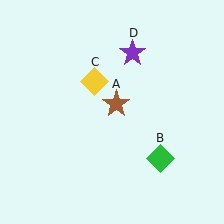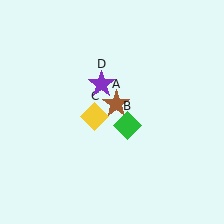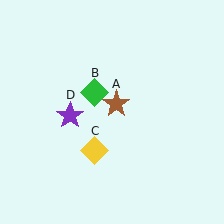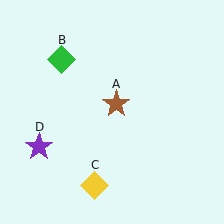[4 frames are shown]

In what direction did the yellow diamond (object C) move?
The yellow diamond (object C) moved down.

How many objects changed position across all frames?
3 objects changed position: green diamond (object B), yellow diamond (object C), purple star (object D).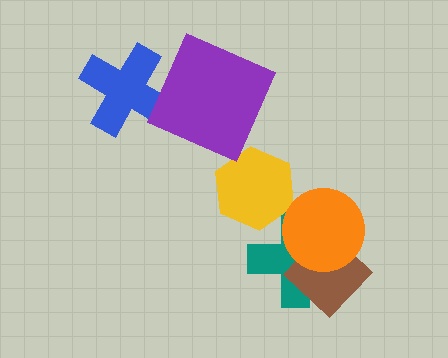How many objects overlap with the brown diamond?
2 objects overlap with the brown diamond.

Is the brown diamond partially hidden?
Yes, it is partially covered by another shape.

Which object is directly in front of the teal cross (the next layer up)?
The brown diamond is directly in front of the teal cross.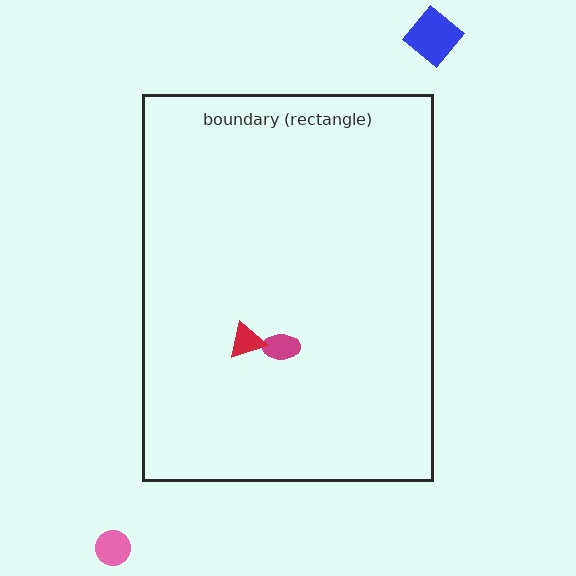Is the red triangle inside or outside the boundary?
Inside.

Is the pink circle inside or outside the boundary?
Outside.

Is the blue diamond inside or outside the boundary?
Outside.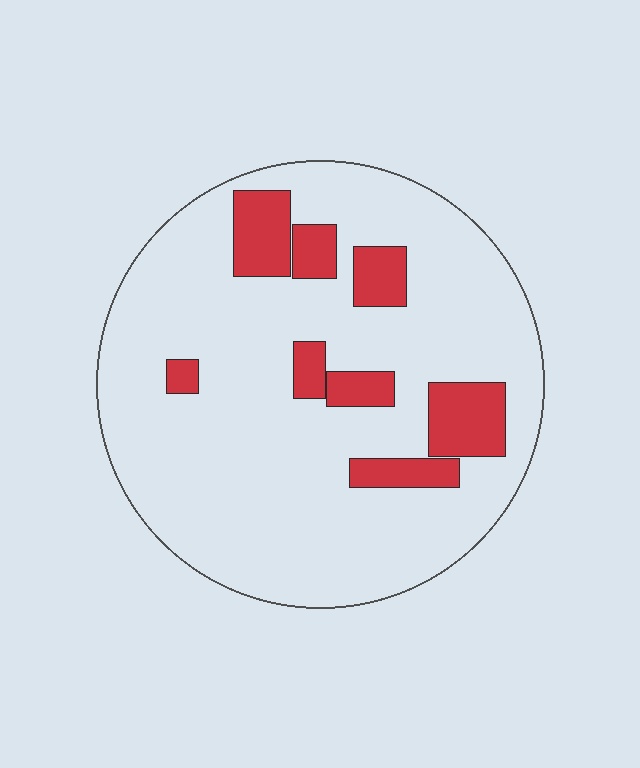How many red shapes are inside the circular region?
8.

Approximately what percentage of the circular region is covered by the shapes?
Approximately 15%.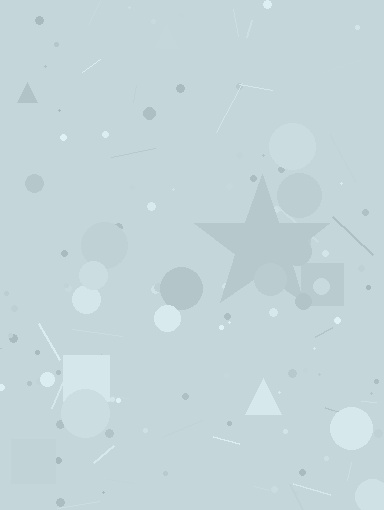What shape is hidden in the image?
A star is hidden in the image.